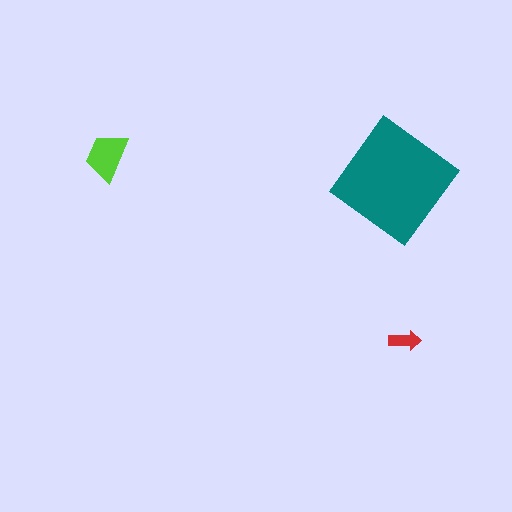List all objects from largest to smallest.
The teal diamond, the lime trapezoid, the red arrow.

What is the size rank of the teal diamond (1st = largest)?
1st.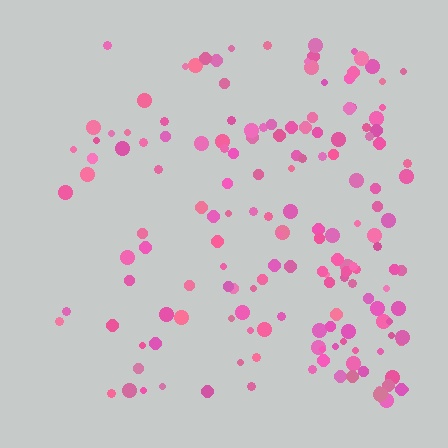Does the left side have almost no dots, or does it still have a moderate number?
Still a moderate number, just noticeably fewer than the right.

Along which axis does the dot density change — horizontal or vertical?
Horizontal.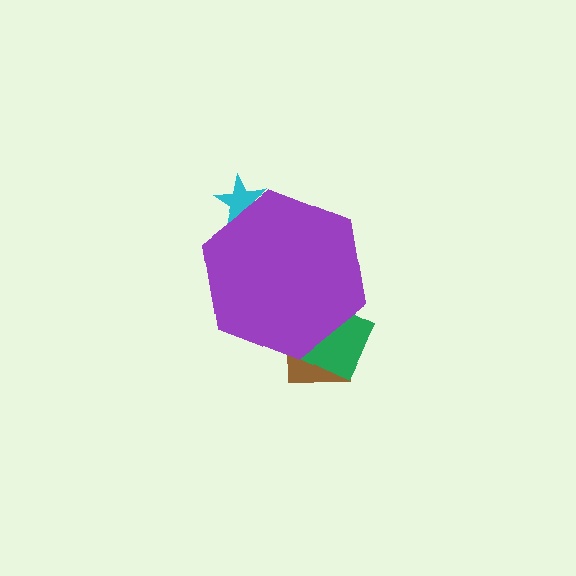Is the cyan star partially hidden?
Yes, the cyan star is partially hidden behind the purple hexagon.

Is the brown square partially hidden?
Yes, the brown square is partially hidden behind the purple hexagon.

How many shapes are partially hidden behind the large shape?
3 shapes are partially hidden.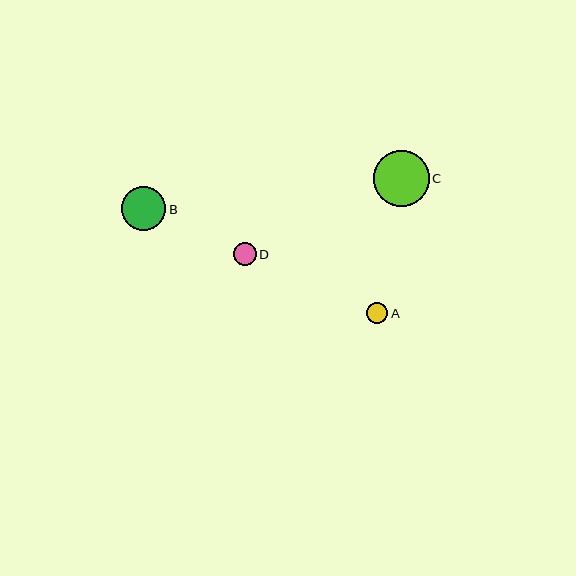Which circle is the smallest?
Circle A is the smallest with a size of approximately 21 pixels.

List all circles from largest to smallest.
From largest to smallest: C, B, D, A.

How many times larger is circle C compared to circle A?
Circle C is approximately 2.7 times the size of circle A.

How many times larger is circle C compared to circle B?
Circle C is approximately 1.3 times the size of circle B.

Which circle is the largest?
Circle C is the largest with a size of approximately 56 pixels.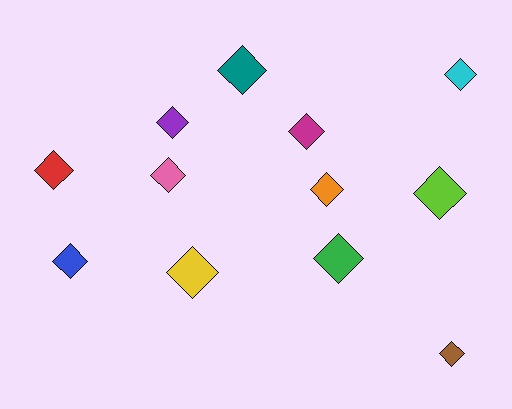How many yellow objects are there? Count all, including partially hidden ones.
There is 1 yellow object.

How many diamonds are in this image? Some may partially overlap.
There are 12 diamonds.